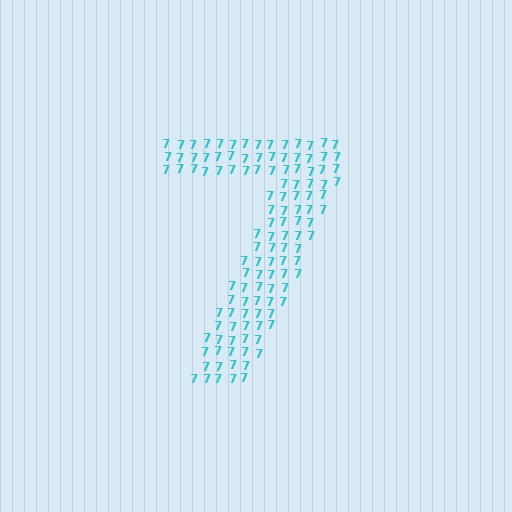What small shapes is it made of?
It is made of small digit 7's.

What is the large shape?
The large shape is the digit 7.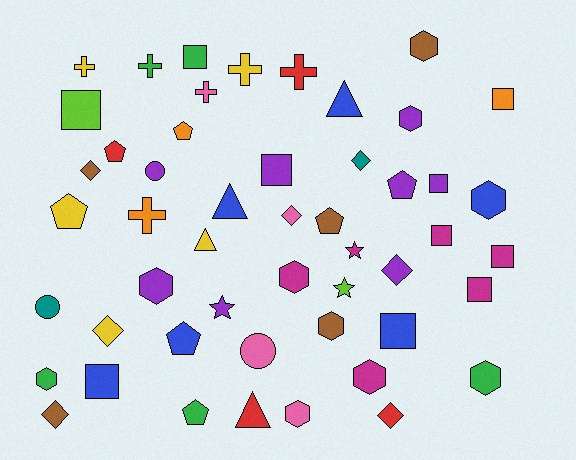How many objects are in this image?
There are 50 objects.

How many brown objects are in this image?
There are 5 brown objects.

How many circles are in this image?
There are 3 circles.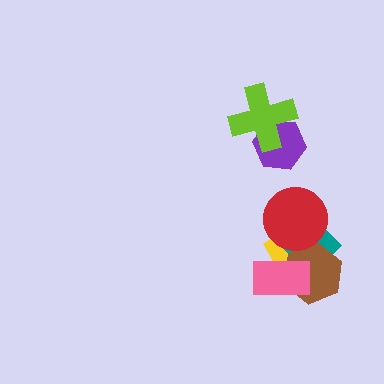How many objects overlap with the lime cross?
1 object overlaps with the lime cross.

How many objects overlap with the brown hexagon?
3 objects overlap with the brown hexagon.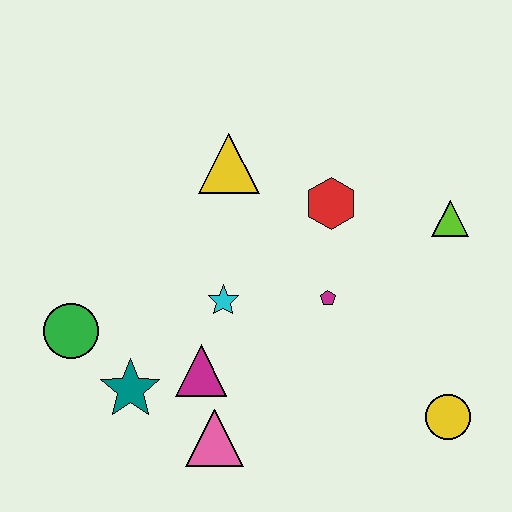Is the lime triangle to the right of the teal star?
Yes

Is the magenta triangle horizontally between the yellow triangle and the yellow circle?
No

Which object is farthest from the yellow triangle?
The yellow circle is farthest from the yellow triangle.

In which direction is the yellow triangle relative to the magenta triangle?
The yellow triangle is above the magenta triangle.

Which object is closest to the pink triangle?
The magenta triangle is closest to the pink triangle.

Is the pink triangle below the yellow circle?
Yes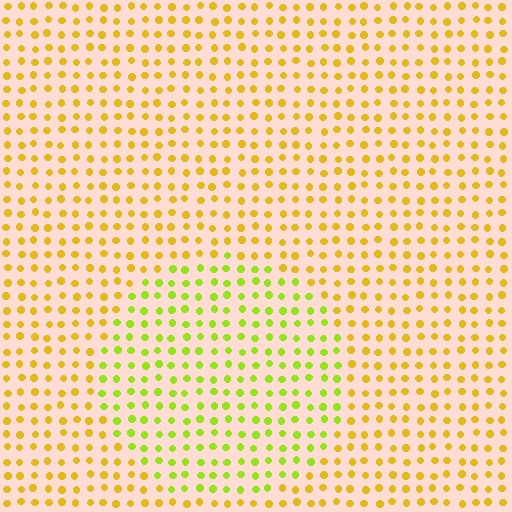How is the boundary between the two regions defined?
The boundary is defined purely by a slight shift in hue (about 37 degrees). Spacing, size, and orientation are identical on both sides.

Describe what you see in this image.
The image is filled with small yellow elements in a uniform arrangement. A circle-shaped region is visible where the elements are tinted to a slightly different hue, forming a subtle color boundary.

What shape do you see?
I see a circle.